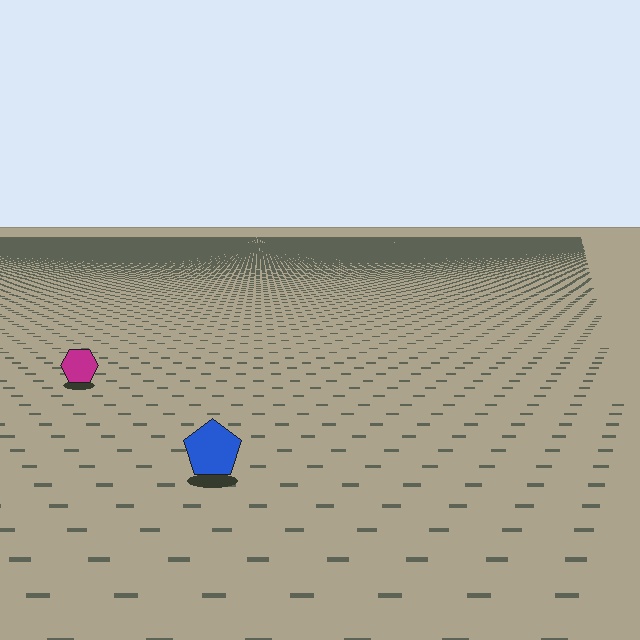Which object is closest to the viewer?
The blue pentagon is closest. The texture marks near it are larger and more spread out.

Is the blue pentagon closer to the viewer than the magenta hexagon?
Yes. The blue pentagon is closer — you can tell from the texture gradient: the ground texture is coarser near it.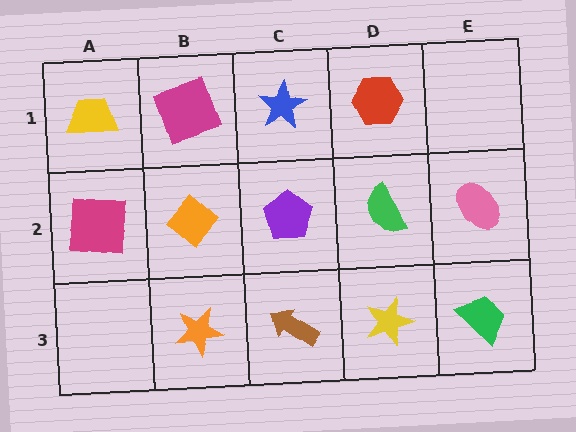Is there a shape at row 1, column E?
No, that cell is empty.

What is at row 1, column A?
A yellow trapezoid.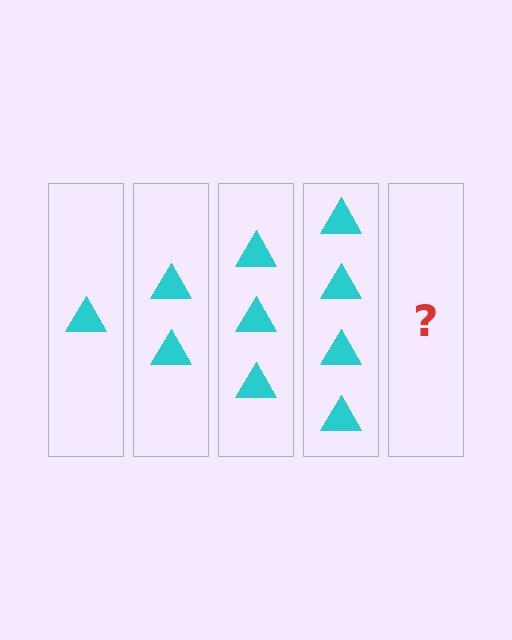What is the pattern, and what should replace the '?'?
The pattern is that each step adds one more triangle. The '?' should be 5 triangles.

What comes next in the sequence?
The next element should be 5 triangles.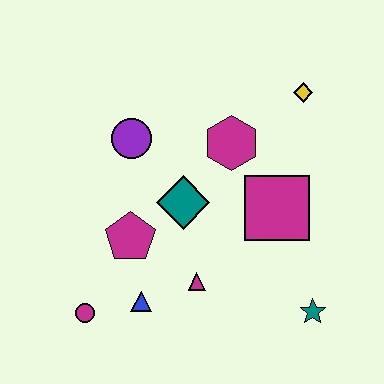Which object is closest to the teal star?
The magenta square is closest to the teal star.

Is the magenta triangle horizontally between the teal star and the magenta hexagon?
No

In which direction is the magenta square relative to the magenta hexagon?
The magenta square is below the magenta hexagon.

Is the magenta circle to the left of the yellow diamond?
Yes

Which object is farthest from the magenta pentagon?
The yellow diamond is farthest from the magenta pentagon.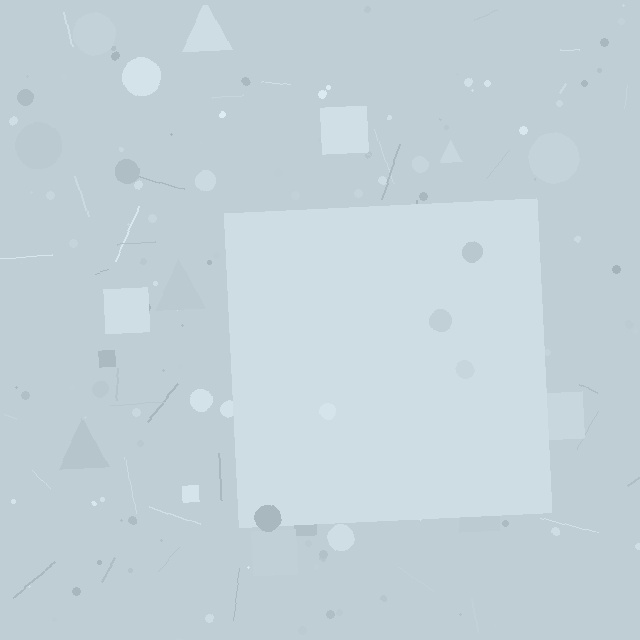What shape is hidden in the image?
A square is hidden in the image.